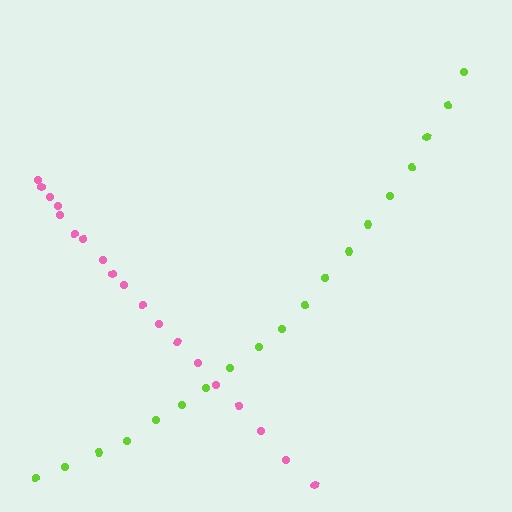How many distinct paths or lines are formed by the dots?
There are 2 distinct paths.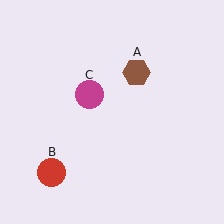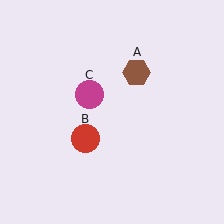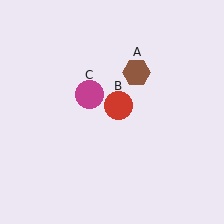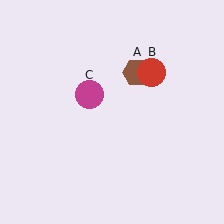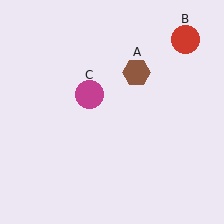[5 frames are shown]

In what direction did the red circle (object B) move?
The red circle (object B) moved up and to the right.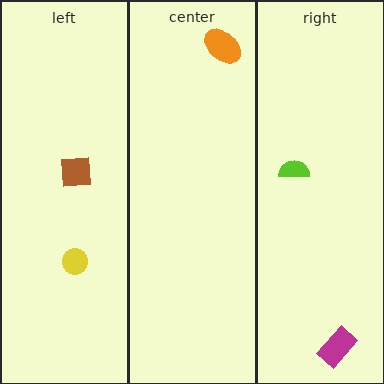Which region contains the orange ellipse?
The center region.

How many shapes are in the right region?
2.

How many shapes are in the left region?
2.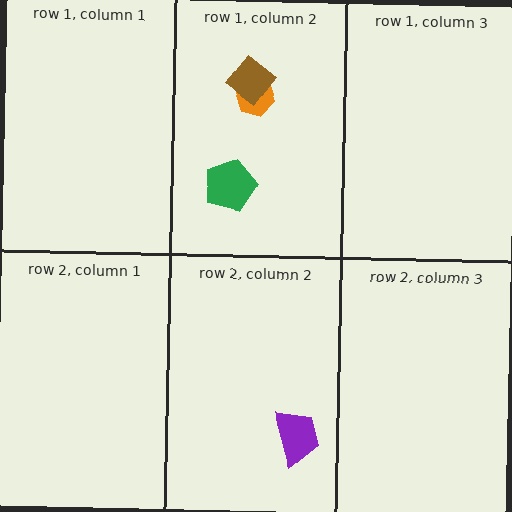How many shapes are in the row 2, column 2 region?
1.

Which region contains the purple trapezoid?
The row 2, column 2 region.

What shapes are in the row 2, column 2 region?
The purple trapezoid.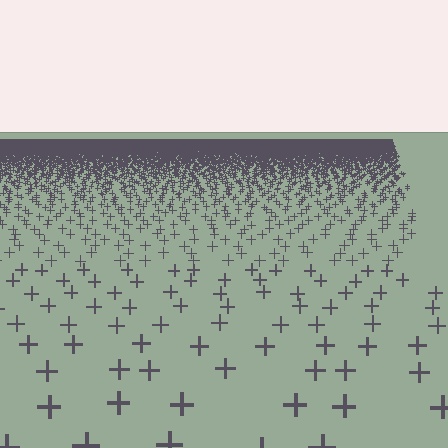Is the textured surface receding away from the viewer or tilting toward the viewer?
The surface is receding away from the viewer. Texture elements get smaller and denser toward the top.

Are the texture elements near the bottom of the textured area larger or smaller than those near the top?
Larger. Near the bottom, elements are closer to the viewer and appear at a bigger on-screen size.